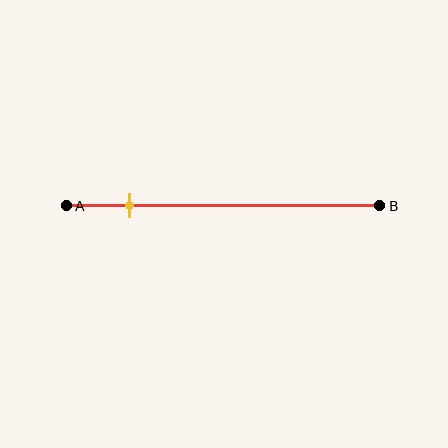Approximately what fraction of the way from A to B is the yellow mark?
The yellow mark is approximately 20% of the way from A to B.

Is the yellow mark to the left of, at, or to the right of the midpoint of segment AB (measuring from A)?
The yellow mark is to the left of the midpoint of segment AB.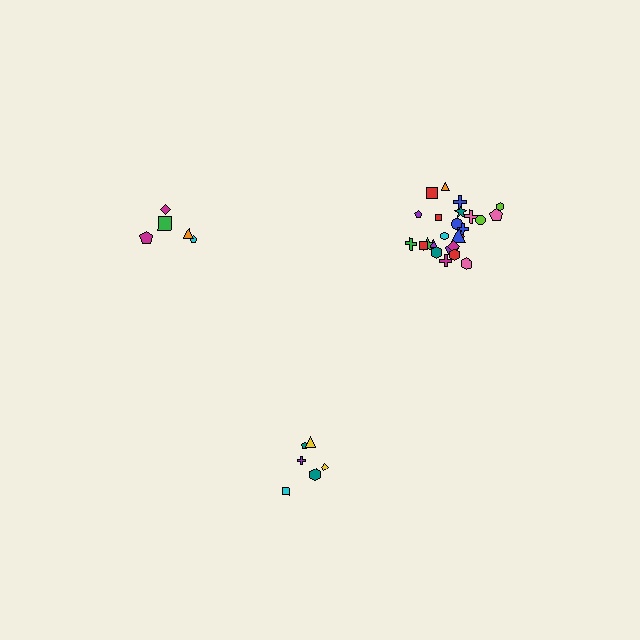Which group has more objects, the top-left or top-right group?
The top-right group.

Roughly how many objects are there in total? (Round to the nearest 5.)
Roughly 35 objects in total.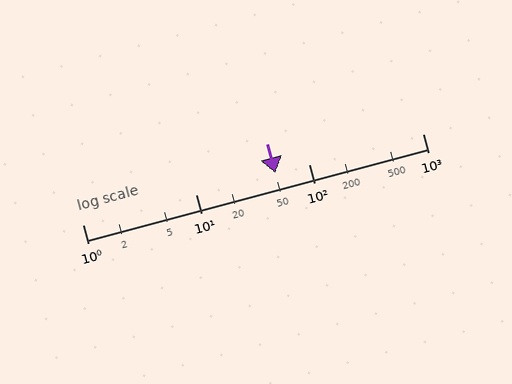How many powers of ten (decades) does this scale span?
The scale spans 3 decades, from 1 to 1000.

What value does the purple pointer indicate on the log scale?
The pointer indicates approximately 50.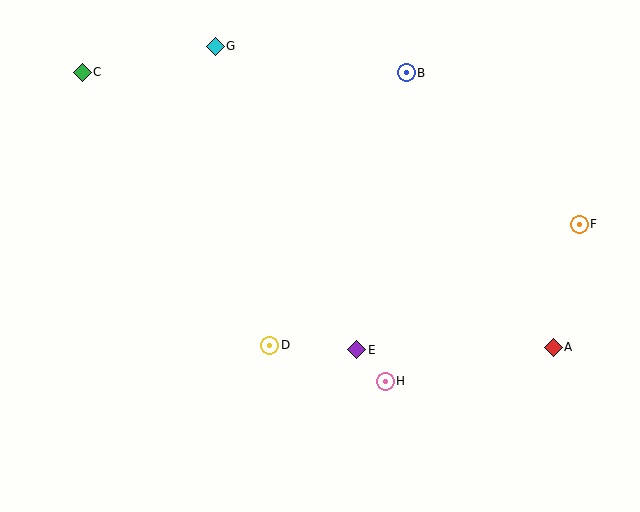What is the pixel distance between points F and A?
The distance between F and A is 126 pixels.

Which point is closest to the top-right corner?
Point F is closest to the top-right corner.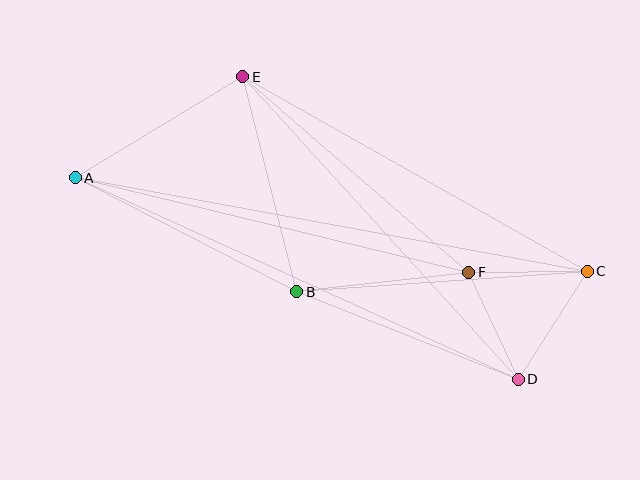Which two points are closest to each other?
Points D and F are closest to each other.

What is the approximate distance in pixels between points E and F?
The distance between E and F is approximately 299 pixels.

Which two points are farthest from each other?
Points A and C are farthest from each other.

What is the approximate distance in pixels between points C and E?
The distance between C and E is approximately 395 pixels.